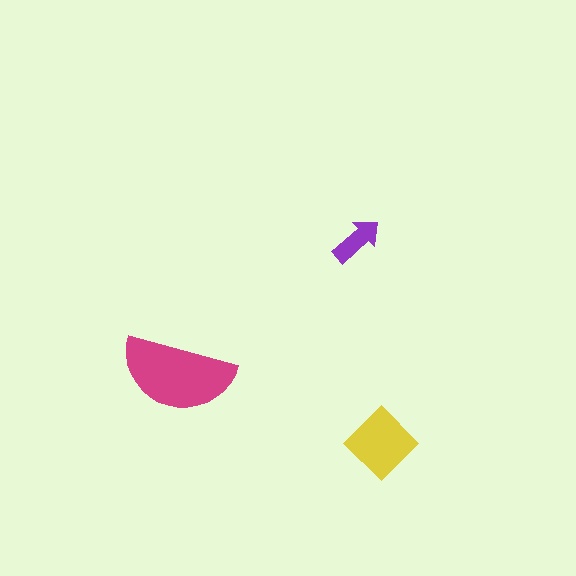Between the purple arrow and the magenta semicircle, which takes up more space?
The magenta semicircle.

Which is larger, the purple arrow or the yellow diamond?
The yellow diamond.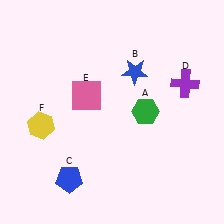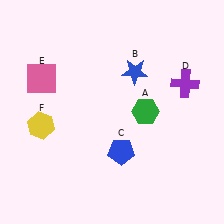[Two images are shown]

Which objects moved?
The objects that moved are: the blue pentagon (C), the pink square (E).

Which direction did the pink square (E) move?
The pink square (E) moved left.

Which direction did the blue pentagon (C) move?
The blue pentagon (C) moved right.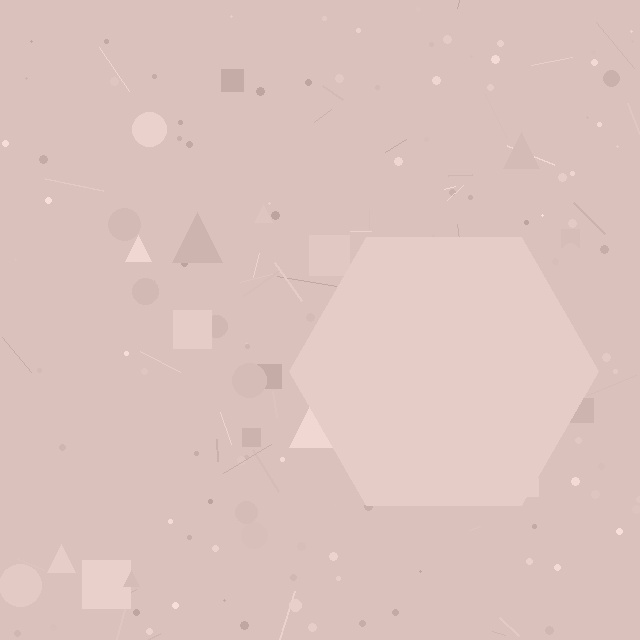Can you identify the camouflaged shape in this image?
The camouflaged shape is a hexagon.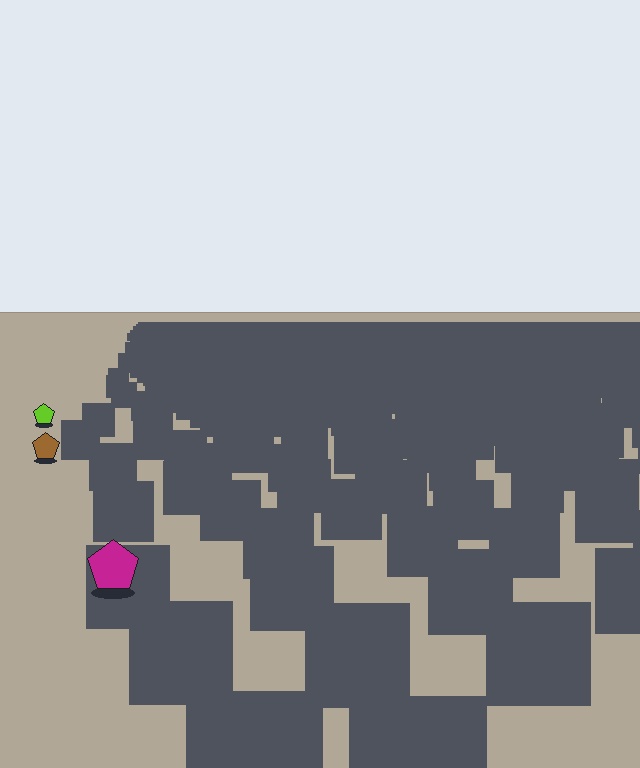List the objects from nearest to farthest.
From nearest to farthest: the magenta pentagon, the brown pentagon, the lime pentagon.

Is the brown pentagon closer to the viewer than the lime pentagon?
Yes. The brown pentagon is closer — you can tell from the texture gradient: the ground texture is coarser near it.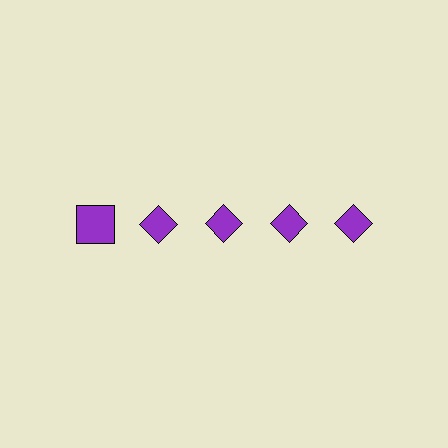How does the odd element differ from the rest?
It has a different shape: square instead of diamond.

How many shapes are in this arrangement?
There are 5 shapes arranged in a grid pattern.